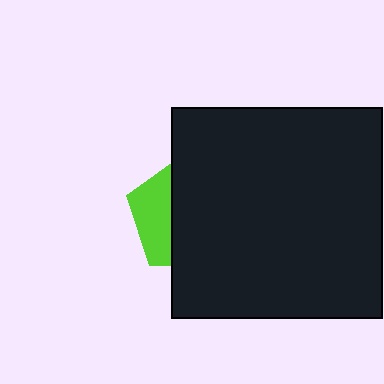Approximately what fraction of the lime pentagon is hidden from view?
Roughly 67% of the lime pentagon is hidden behind the black square.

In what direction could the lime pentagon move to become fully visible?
The lime pentagon could move left. That would shift it out from behind the black square entirely.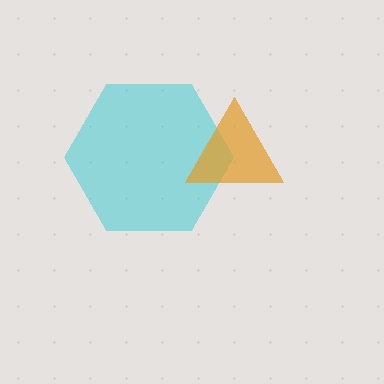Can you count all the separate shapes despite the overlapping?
Yes, there are 2 separate shapes.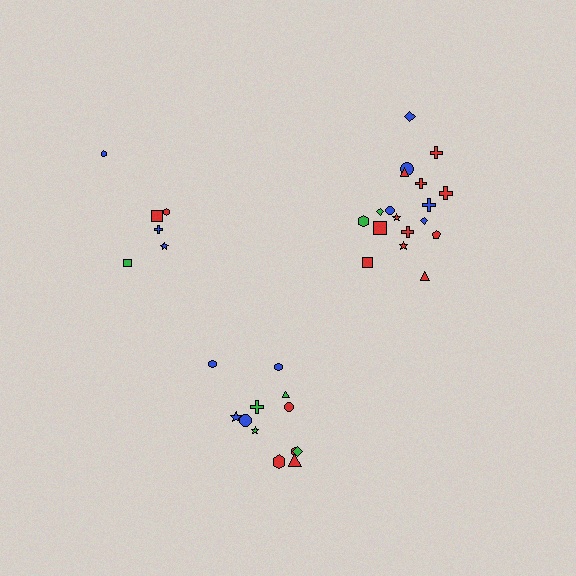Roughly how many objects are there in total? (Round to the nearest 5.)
Roughly 35 objects in total.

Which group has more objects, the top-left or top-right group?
The top-right group.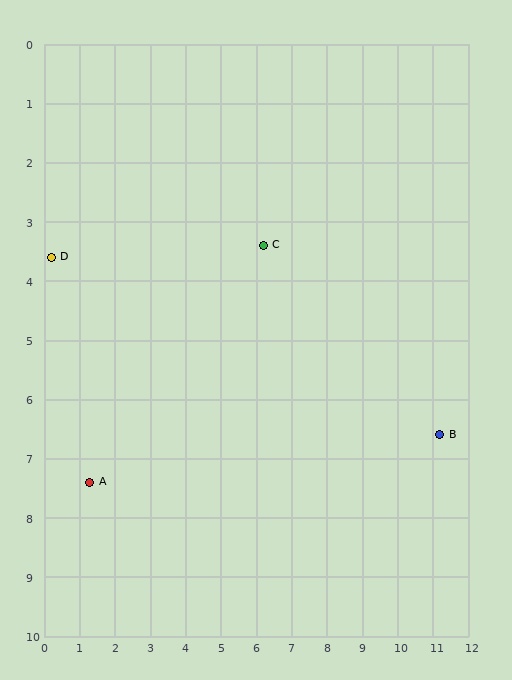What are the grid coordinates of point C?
Point C is at approximately (6.2, 3.4).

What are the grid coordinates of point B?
Point B is at approximately (11.2, 6.6).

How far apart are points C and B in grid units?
Points C and B are about 5.9 grid units apart.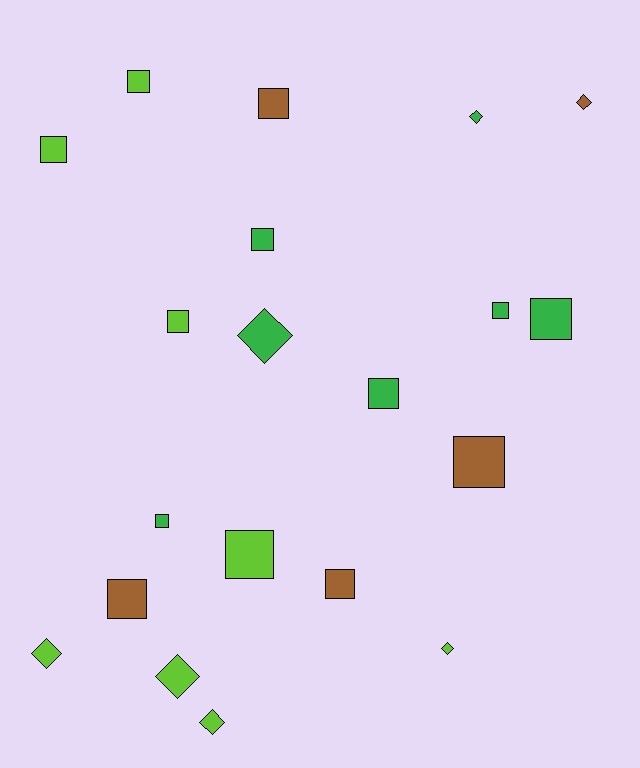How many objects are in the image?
There are 20 objects.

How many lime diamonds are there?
There are 4 lime diamonds.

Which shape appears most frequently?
Square, with 13 objects.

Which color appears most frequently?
Lime, with 8 objects.